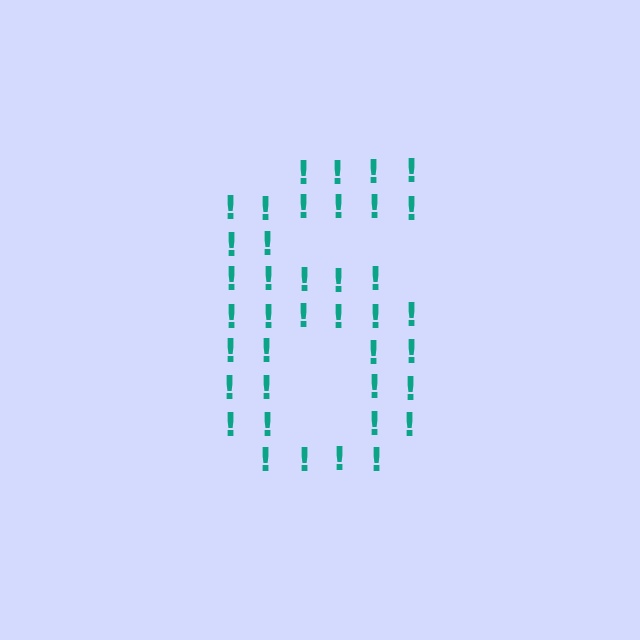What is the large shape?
The large shape is the digit 6.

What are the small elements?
The small elements are exclamation marks.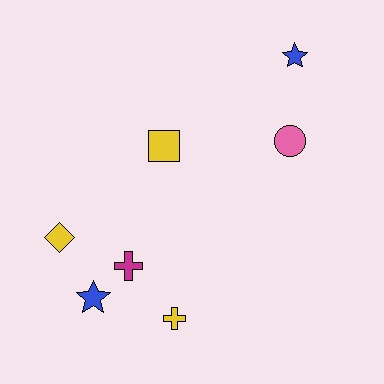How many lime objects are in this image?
There are no lime objects.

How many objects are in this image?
There are 7 objects.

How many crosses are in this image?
There are 2 crosses.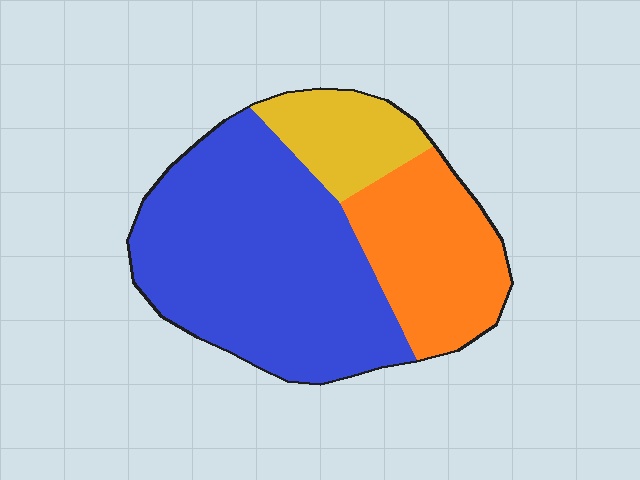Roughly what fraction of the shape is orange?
Orange covers roughly 25% of the shape.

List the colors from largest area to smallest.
From largest to smallest: blue, orange, yellow.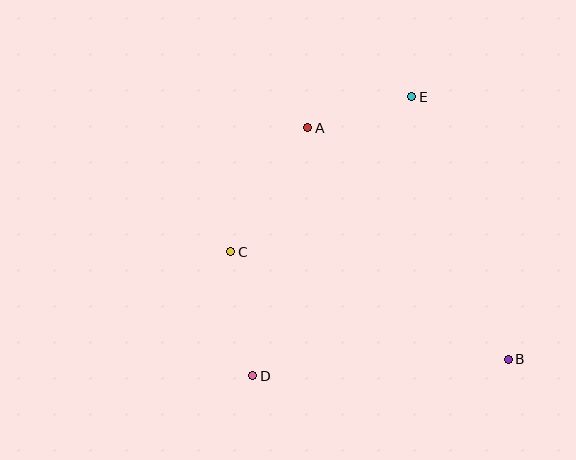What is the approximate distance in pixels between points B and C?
The distance between B and C is approximately 298 pixels.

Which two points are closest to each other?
Points A and E are closest to each other.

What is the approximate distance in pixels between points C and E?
The distance between C and E is approximately 238 pixels.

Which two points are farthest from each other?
Points D and E are farthest from each other.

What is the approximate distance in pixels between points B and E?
The distance between B and E is approximately 280 pixels.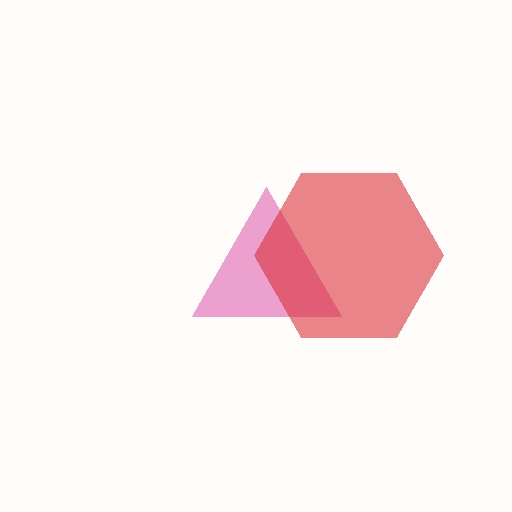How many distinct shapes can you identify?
There are 2 distinct shapes: a magenta triangle, a red hexagon.